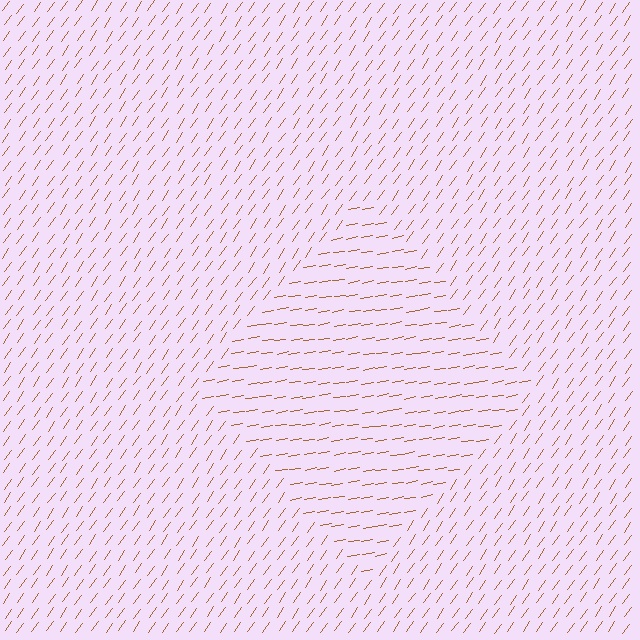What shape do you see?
I see a diamond.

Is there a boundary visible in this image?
Yes, there is a texture boundary formed by a change in line orientation.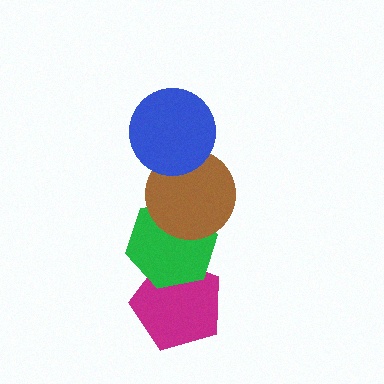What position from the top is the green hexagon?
The green hexagon is 3rd from the top.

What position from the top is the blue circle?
The blue circle is 1st from the top.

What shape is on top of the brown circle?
The blue circle is on top of the brown circle.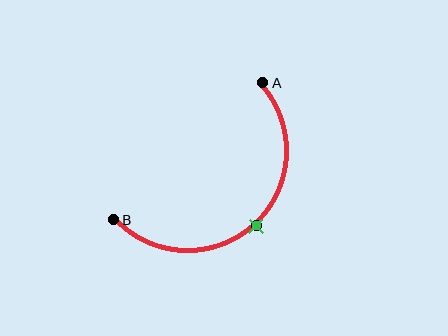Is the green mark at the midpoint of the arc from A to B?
Yes. The green mark lies on the arc at equal arc-length from both A and B — it is the arc midpoint.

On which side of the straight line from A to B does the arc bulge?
The arc bulges below and to the right of the straight line connecting A and B.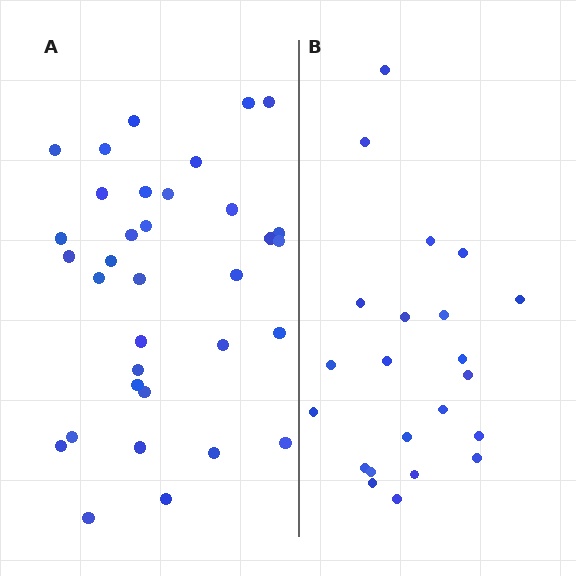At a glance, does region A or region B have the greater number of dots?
Region A (the left region) has more dots.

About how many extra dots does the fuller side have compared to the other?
Region A has roughly 12 or so more dots than region B.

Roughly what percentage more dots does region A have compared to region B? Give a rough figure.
About 55% more.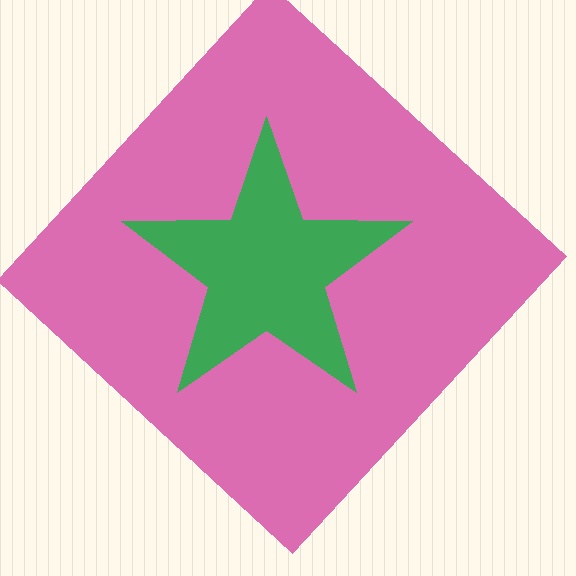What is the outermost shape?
The pink diamond.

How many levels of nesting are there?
2.